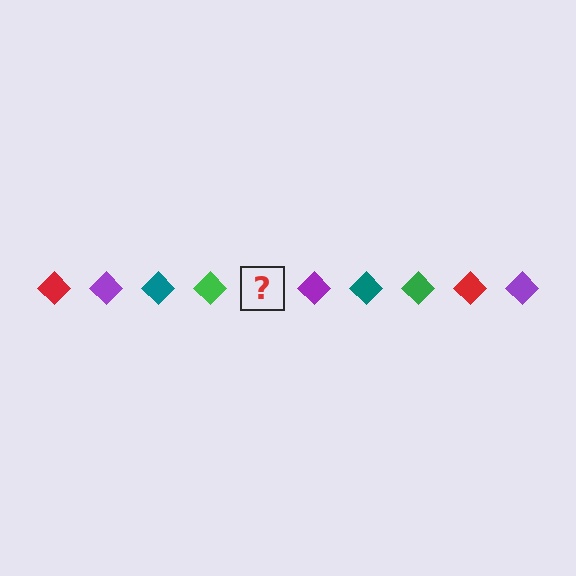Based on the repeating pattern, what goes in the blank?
The blank should be a red diamond.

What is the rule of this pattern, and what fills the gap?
The rule is that the pattern cycles through red, purple, teal, green diamonds. The gap should be filled with a red diamond.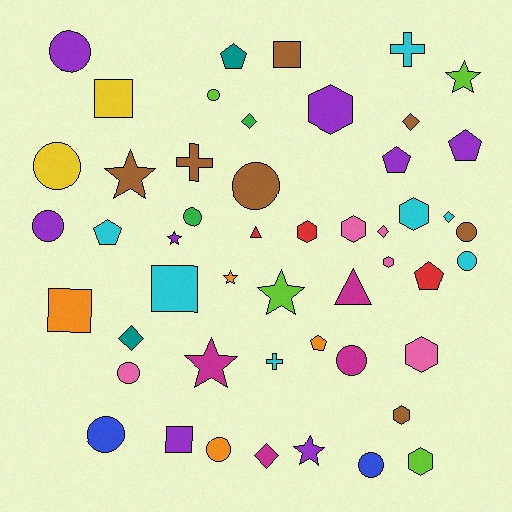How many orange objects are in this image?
There are 4 orange objects.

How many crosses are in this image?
There are 3 crosses.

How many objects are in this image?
There are 50 objects.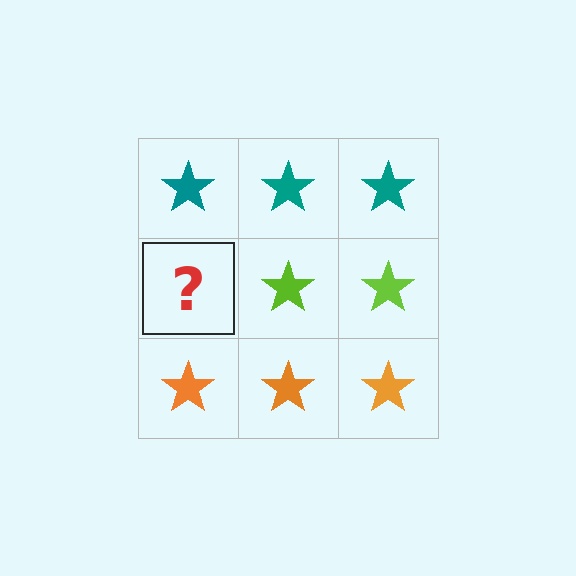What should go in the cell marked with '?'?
The missing cell should contain a lime star.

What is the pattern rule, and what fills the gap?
The rule is that each row has a consistent color. The gap should be filled with a lime star.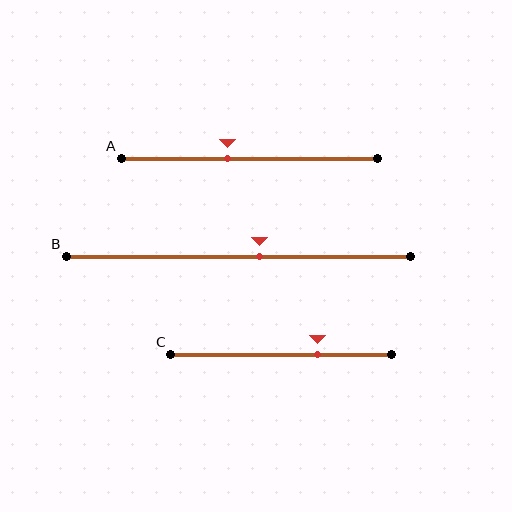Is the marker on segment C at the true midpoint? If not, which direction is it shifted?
No, the marker on segment C is shifted to the right by about 16% of the segment length.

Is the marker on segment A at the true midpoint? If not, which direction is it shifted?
No, the marker on segment A is shifted to the left by about 9% of the segment length.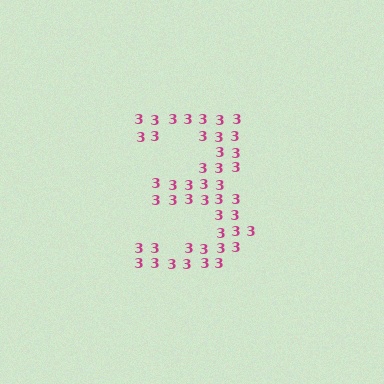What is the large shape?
The large shape is the digit 3.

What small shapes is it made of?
It is made of small digit 3's.